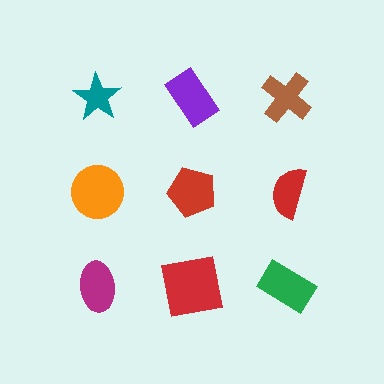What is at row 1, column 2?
A purple rectangle.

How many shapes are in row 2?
3 shapes.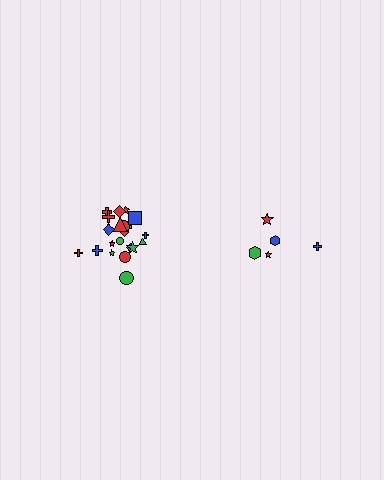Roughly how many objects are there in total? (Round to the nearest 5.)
Roughly 25 objects in total.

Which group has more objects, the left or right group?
The left group.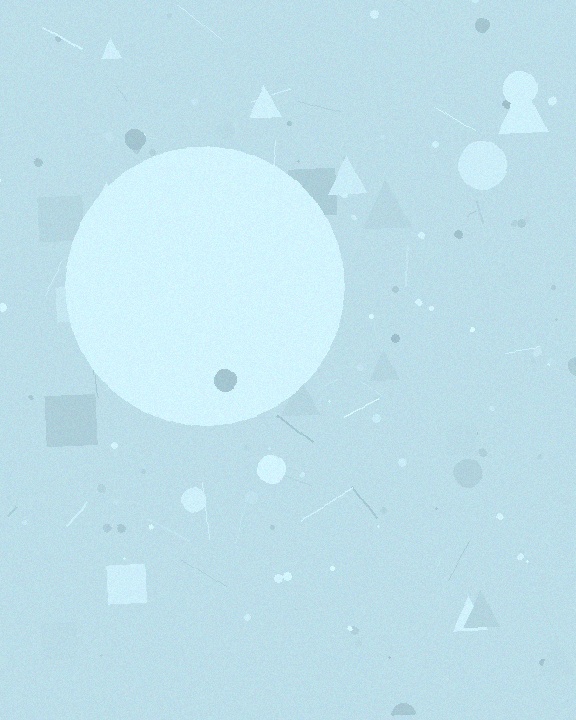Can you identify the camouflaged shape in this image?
The camouflaged shape is a circle.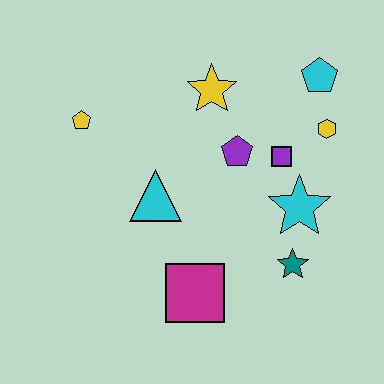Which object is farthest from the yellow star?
The magenta square is farthest from the yellow star.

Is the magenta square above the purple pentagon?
No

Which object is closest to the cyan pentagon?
The yellow hexagon is closest to the cyan pentagon.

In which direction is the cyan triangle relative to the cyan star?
The cyan triangle is to the left of the cyan star.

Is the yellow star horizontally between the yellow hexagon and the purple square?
No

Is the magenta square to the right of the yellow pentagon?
Yes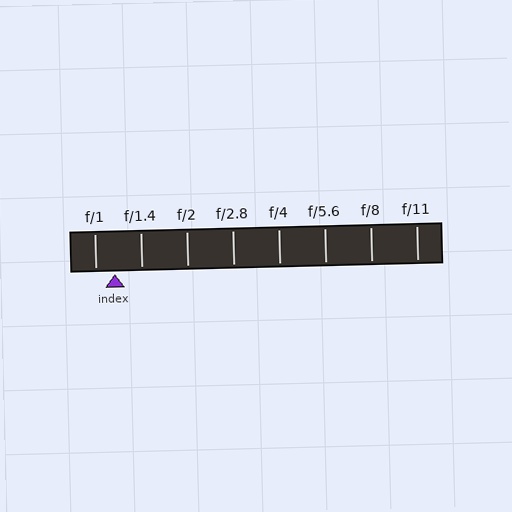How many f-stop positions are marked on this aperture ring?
There are 8 f-stop positions marked.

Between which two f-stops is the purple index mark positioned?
The index mark is between f/1 and f/1.4.